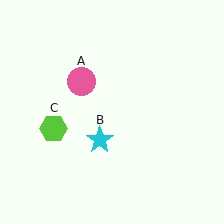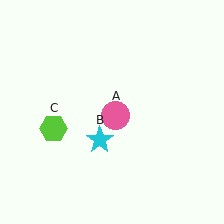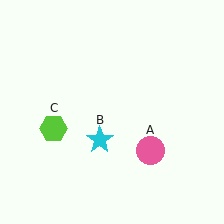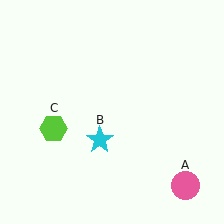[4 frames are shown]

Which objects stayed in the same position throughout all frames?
Cyan star (object B) and lime hexagon (object C) remained stationary.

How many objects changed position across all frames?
1 object changed position: pink circle (object A).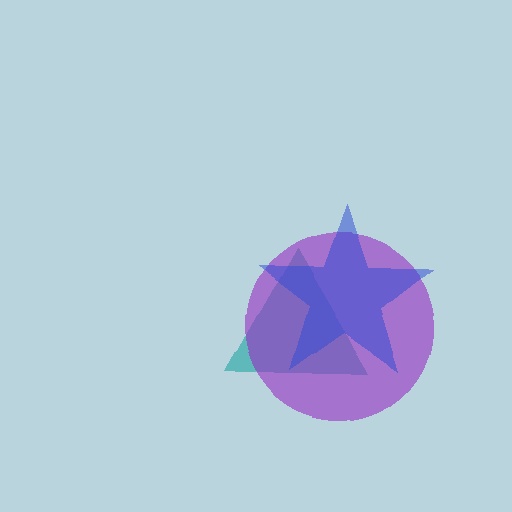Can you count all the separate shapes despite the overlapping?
Yes, there are 3 separate shapes.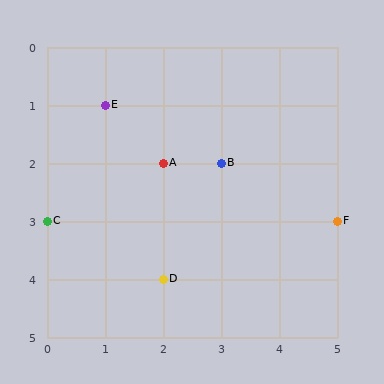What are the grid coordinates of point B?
Point B is at grid coordinates (3, 2).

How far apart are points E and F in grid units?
Points E and F are 4 columns and 2 rows apart (about 4.5 grid units diagonally).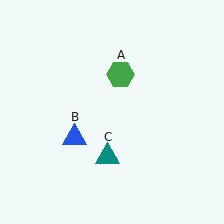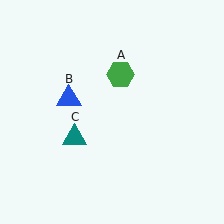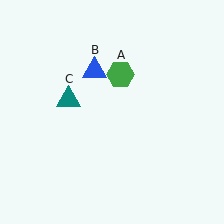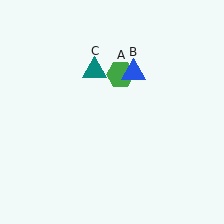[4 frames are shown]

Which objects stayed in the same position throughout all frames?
Green hexagon (object A) remained stationary.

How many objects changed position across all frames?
2 objects changed position: blue triangle (object B), teal triangle (object C).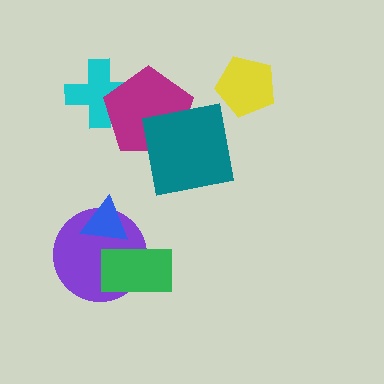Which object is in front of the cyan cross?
The magenta pentagon is in front of the cyan cross.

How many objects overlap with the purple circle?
2 objects overlap with the purple circle.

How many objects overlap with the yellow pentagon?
0 objects overlap with the yellow pentagon.